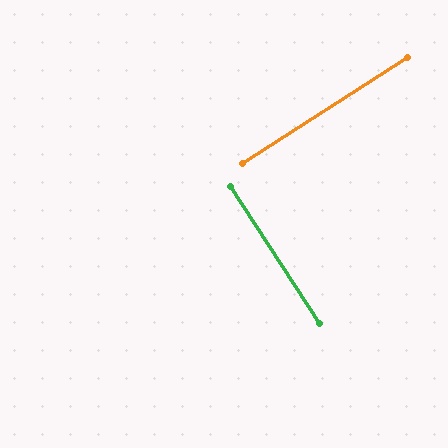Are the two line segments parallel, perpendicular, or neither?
Perpendicular — they meet at approximately 90°.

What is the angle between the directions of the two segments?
Approximately 90 degrees.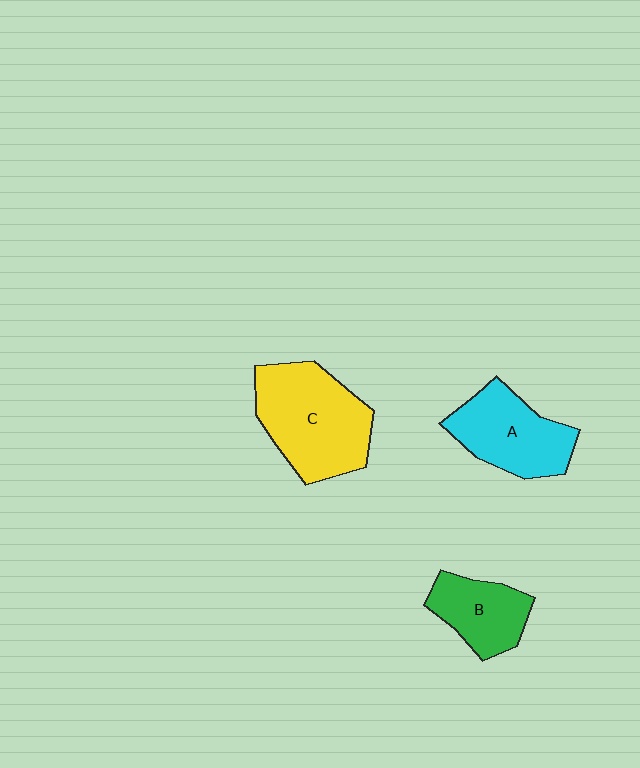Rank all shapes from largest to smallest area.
From largest to smallest: C (yellow), A (cyan), B (green).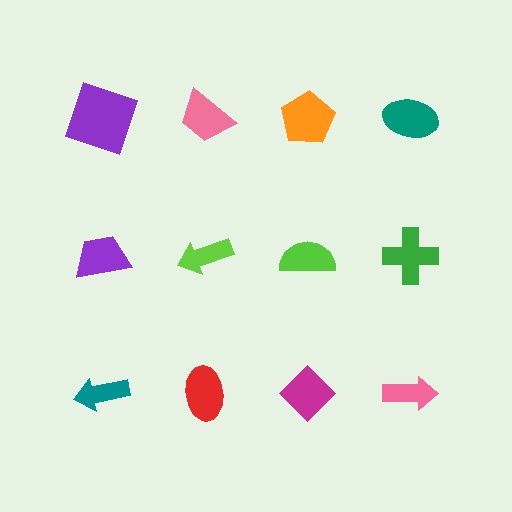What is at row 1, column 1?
A purple square.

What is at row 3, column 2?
A red ellipse.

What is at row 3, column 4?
A pink arrow.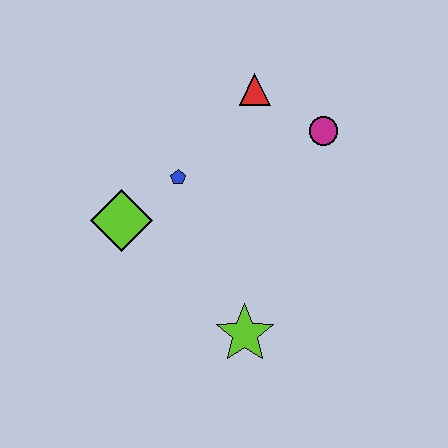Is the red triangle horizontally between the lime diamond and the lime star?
No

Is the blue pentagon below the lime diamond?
No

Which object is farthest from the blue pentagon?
The lime star is farthest from the blue pentagon.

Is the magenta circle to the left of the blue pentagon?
No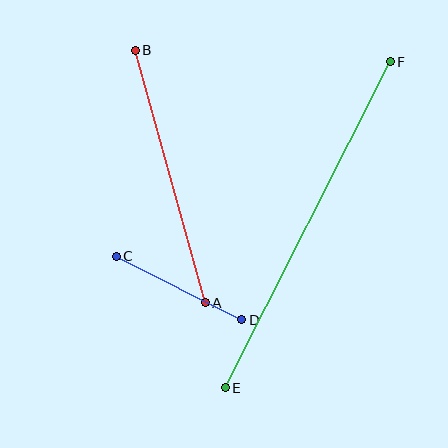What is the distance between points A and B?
The distance is approximately 262 pixels.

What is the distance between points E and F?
The distance is approximately 365 pixels.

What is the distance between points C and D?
The distance is approximately 141 pixels.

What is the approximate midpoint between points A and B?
The midpoint is at approximately (170, 176) pixels.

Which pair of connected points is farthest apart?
Points E and F are farthest apart.